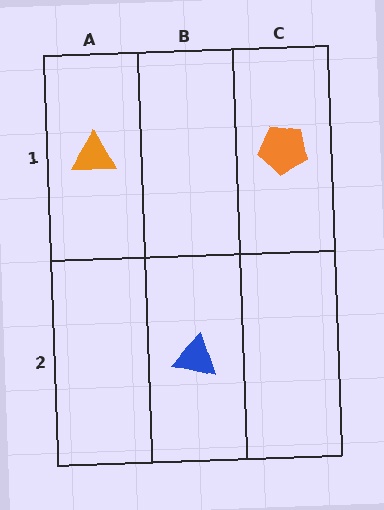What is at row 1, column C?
An orange pentagon.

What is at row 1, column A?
An orange triangle.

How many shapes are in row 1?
2 shapes.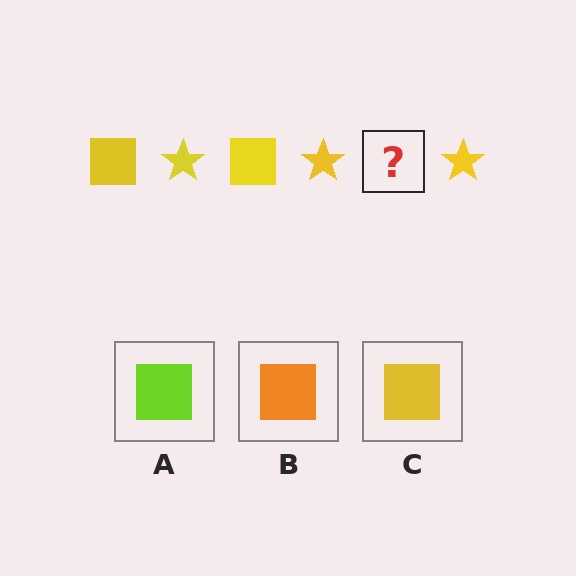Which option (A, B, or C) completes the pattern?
C.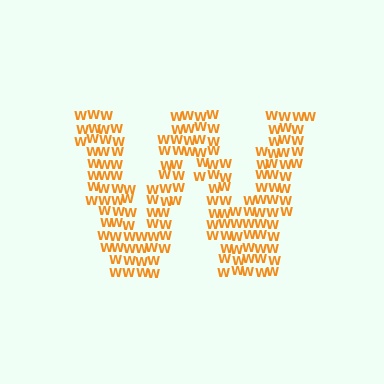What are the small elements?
The small elements are letter W's.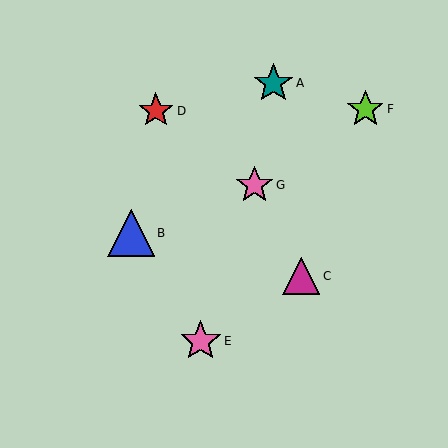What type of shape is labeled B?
Shape B is a blue triangle.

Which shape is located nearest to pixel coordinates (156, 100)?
The red star (labeled D) at (156, 111) is nearest to that location.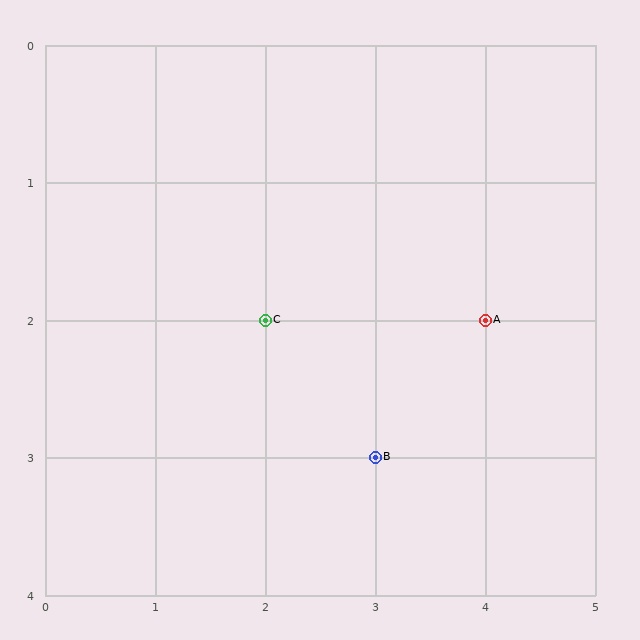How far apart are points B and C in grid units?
Points B and C are 1 column and 1 row apart (about 1.4 grid units diagonally).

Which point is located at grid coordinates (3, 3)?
Point B is at (3, 3).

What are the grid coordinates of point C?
Point C is at grid coordinates (2, 2).